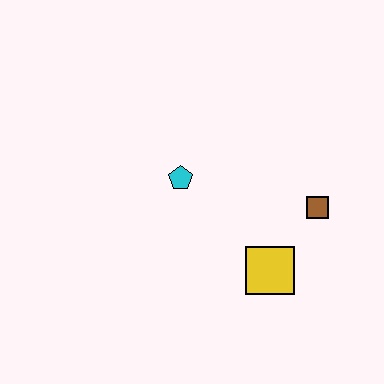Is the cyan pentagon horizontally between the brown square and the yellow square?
No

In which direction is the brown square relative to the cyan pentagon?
The brown square is to the right of the cyan pentagon.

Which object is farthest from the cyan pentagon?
The brown square is farthest from the cyan pentagon.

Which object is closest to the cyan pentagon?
The yellow square is closest to the cyan pentagon.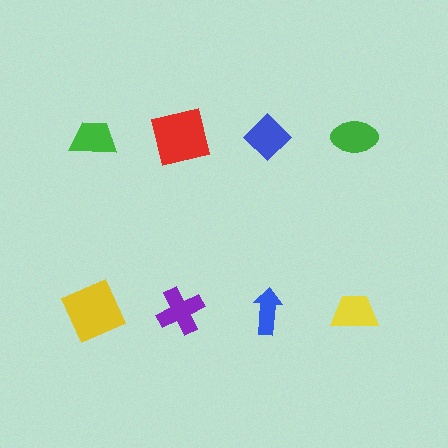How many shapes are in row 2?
4 shapes.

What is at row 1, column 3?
A blue diamond.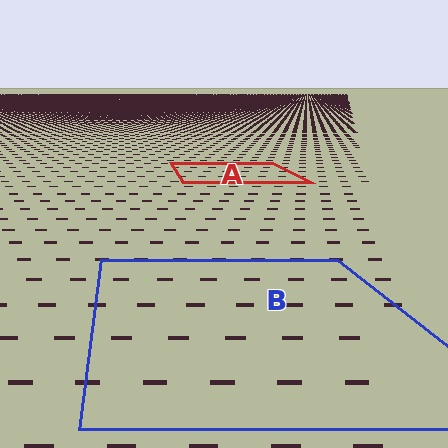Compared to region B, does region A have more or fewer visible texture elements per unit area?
Region A has more texture elements per unit area — they are packed more densely because it is farther away.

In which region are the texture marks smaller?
The texture marks are smaller in region A, because it is farther away.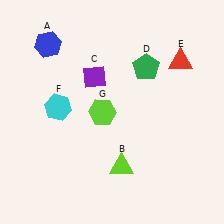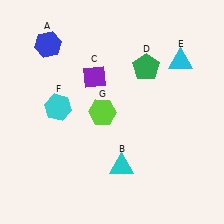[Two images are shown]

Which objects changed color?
B changed from lime to cyan. E changed from red to cyan.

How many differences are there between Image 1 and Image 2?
There are 2 differences between the two images.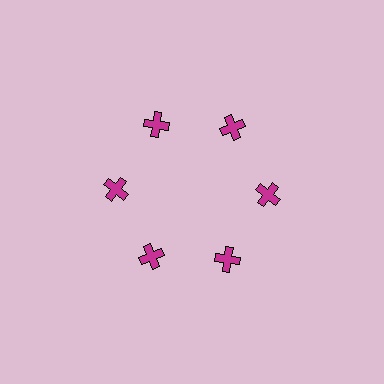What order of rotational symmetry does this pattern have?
This pattern has 6-fold rotational symmetry.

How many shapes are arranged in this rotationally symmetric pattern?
There are 6 shapes, arranged in 6 groups of 1.